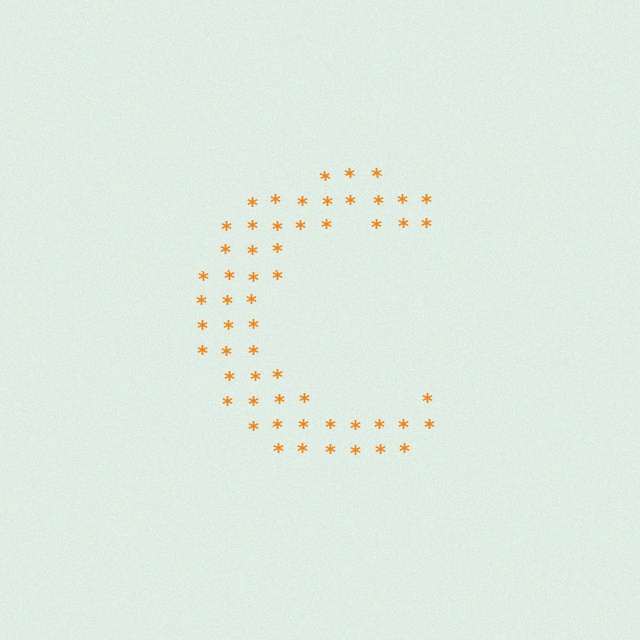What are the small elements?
The small elements are asterisks.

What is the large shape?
The large shape is the letter C.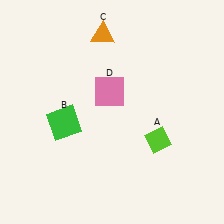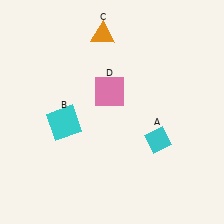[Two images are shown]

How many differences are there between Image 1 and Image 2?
There are 2 differences between the two images.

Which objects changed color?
A changed from lime to cyan. B changed from green to cyan.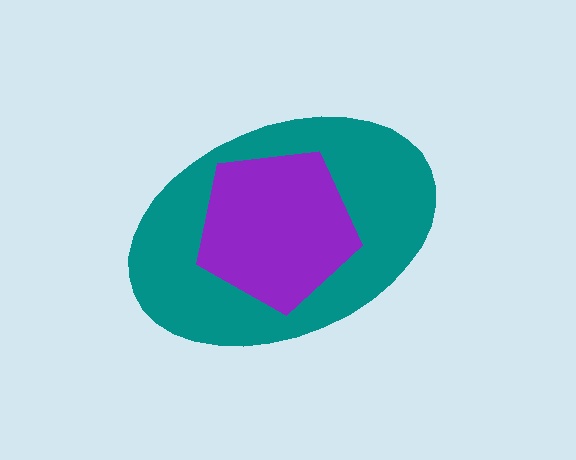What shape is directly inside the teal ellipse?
The purple pentagon.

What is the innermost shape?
The purple pentagon.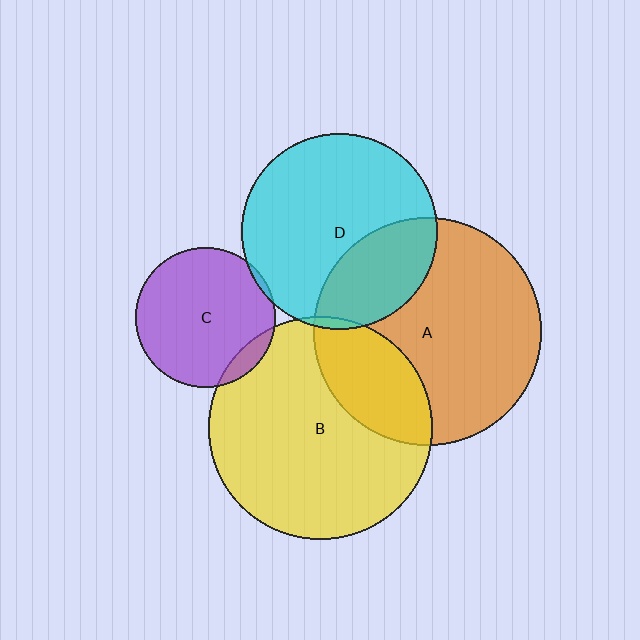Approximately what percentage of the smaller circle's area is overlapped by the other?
Approximately 25%.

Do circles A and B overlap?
Yes.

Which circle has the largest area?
Circle A (orange).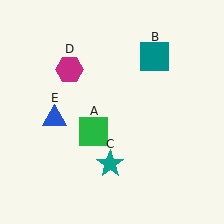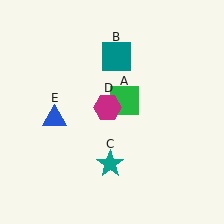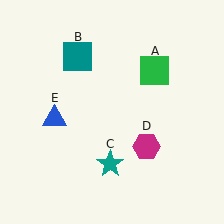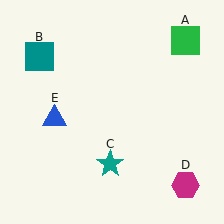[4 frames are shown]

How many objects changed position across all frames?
3 objects changed position: green square (object A), teal square (object B), magenta hexagon (object D).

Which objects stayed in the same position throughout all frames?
Teal star (object C) and blue triangle (object E) remained stationary.